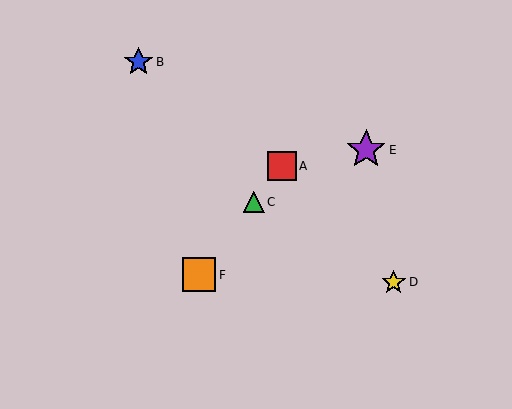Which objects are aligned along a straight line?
Objects A, C, F are aligned along a straight line.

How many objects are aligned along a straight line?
3 objects (A, C, F) are aligned along a straight line.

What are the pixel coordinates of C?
Object C is at (254, 202).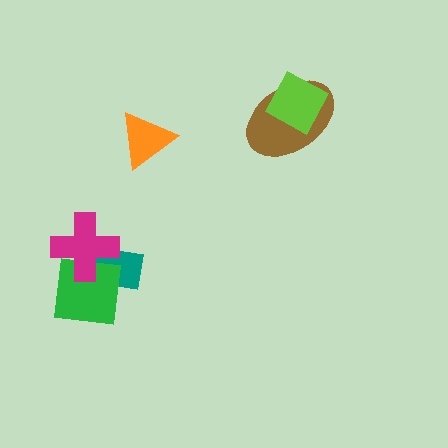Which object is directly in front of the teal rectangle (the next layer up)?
The green square is directly in front of the teal rectangle.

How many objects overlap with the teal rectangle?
2 objects overlap with the teal rectangle.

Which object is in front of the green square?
The magenta cross is in front of the green square.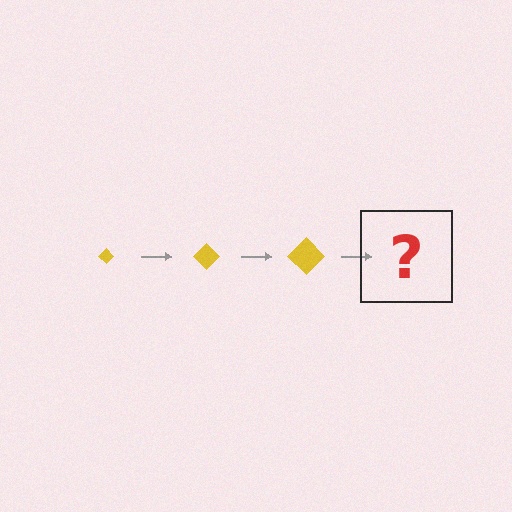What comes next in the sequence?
The next element should be a yellow diamond, larger than the previous one.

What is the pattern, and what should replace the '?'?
The pattern is that the diamond gets progressively larger each step. The '?' should be a yellow diamond, larger than the previous one.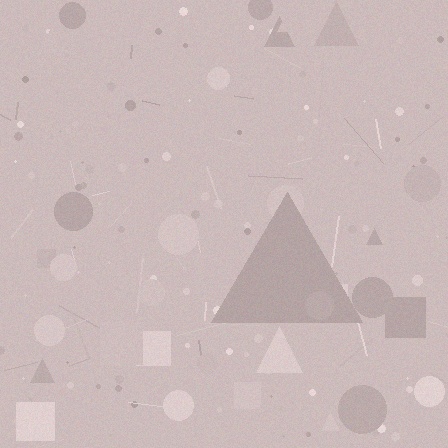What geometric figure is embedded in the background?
A triangle is embedded in the background.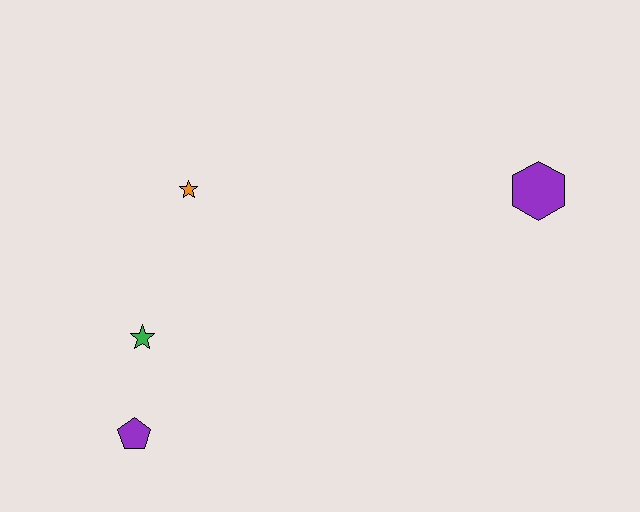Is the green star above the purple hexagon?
No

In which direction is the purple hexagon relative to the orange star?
The purple hexagon is to the right of the orange star.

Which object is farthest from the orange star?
The purple hexagon is farthest from the orange star.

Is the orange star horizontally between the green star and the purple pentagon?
No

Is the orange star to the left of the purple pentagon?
No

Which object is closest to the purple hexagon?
The orange star is closest to the purple hexagon.